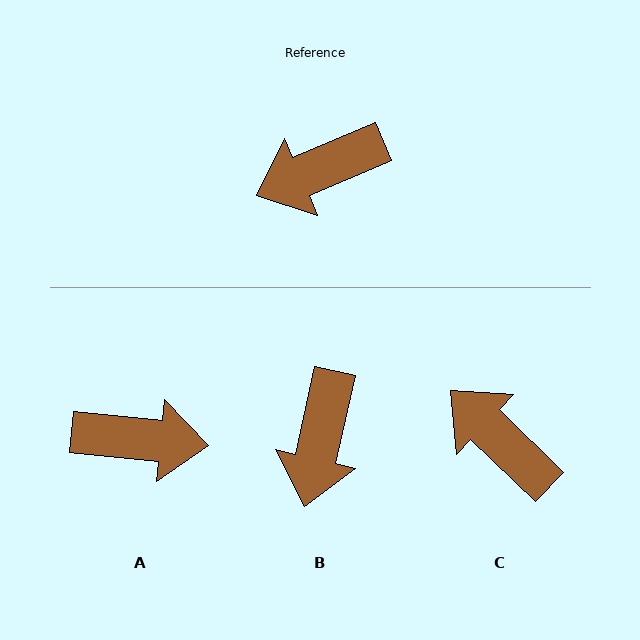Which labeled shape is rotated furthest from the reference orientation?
A, about 151 degrees away.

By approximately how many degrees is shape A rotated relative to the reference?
Approximately 151 degrees counter-clockwise.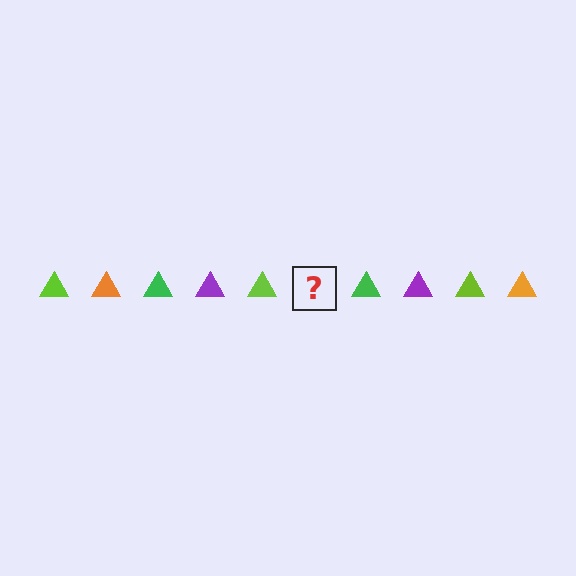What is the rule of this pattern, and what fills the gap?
The rule is that the pattern cycles through lime, orange, green, purple triangles. The gap should be filled with an orange triangle.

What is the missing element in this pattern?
The missing element is an orange triangle.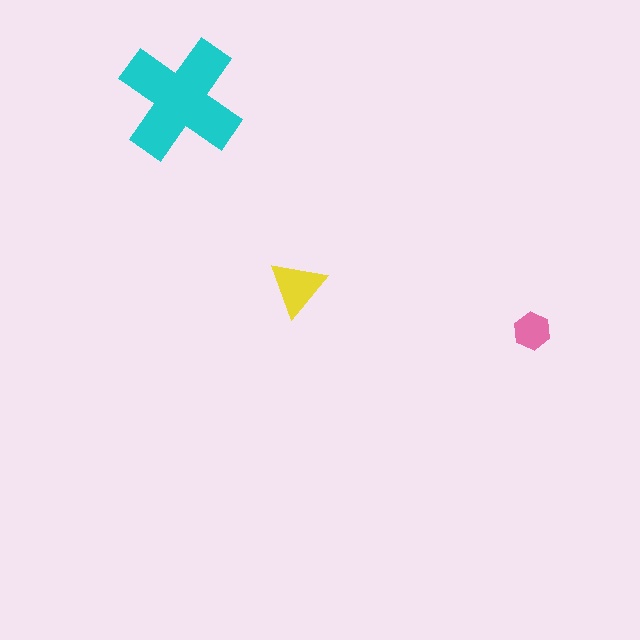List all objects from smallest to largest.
The pink hexagon, the yellow triangle, the cyan cross.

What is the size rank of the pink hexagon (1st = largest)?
3rd.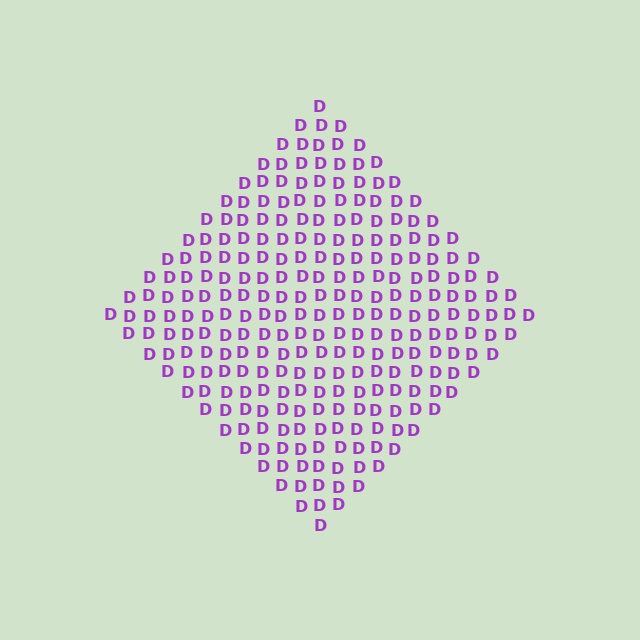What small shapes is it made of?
It is made of small letter D's.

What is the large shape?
The large shape is a diamond.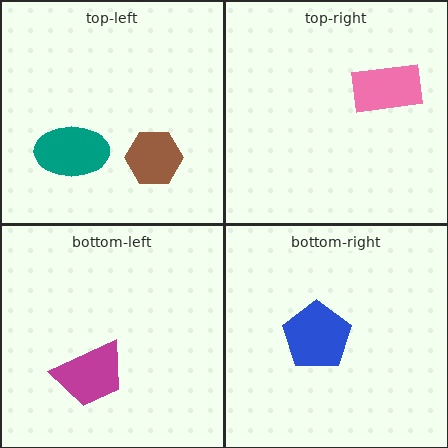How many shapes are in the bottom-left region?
1.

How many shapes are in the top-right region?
1.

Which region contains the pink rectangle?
The top-right region.